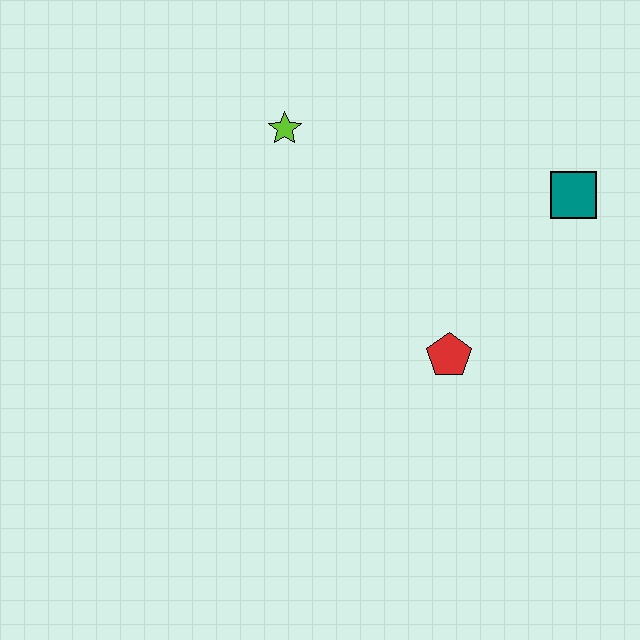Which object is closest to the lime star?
The red pentagon is closest to the lime star.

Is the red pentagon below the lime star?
Yes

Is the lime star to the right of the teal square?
No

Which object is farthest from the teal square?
The lime star is farthest from the teal square.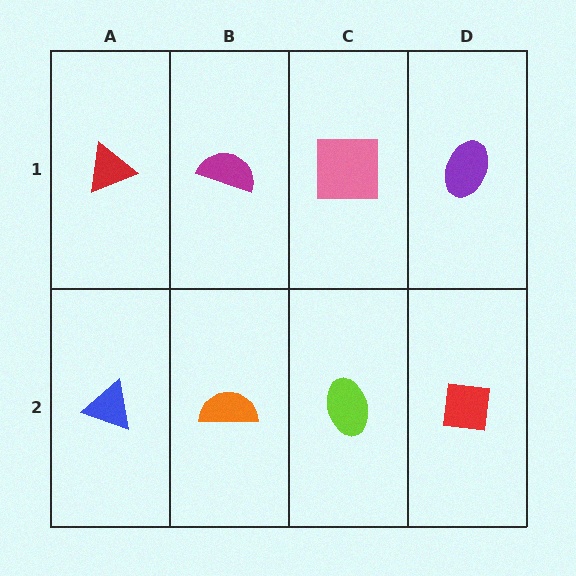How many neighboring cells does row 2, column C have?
3.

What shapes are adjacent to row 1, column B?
An orange semicircle (row 2, column B), a red triangle (row 1, column A), a pink square (row 1, column C).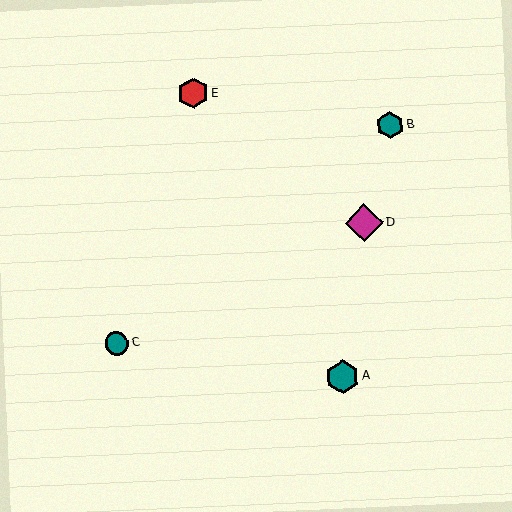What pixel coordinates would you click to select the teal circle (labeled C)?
Click at (117, 343) to select the teal circle C.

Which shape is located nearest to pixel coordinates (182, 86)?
The red hexagon (labeled E) at (193, 93) is nearest to that location.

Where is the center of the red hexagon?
The center of the red hexagon is at (193, 93).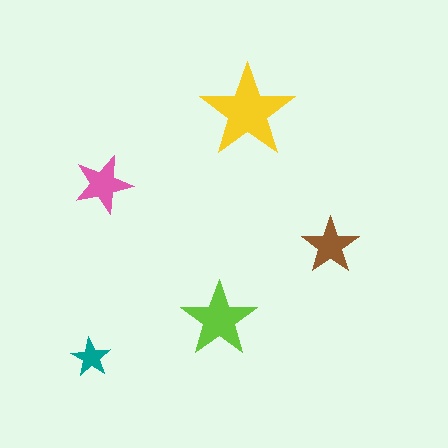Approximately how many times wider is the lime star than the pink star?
About 1.5 times wider.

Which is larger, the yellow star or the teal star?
The yellow one.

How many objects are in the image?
There are 5 objects in the image.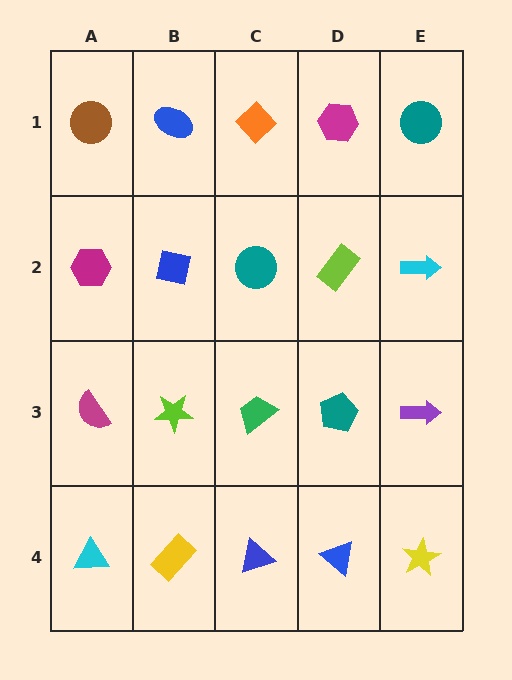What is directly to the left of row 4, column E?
A blue triangle.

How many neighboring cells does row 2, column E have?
3.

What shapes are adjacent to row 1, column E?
A cyan arrow (row 2, column E), a magenta hexagon (row 1, column D).